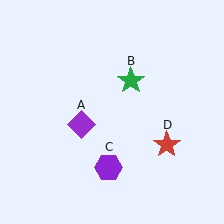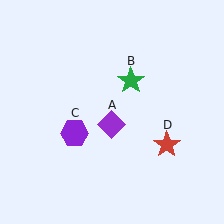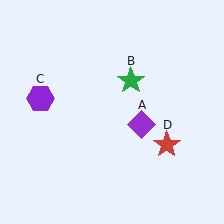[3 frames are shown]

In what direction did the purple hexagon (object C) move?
The purple hexagon (object C) moved up and to the left.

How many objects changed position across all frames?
2 objects changed position: purple diamond (object A), purple hexagon (object C).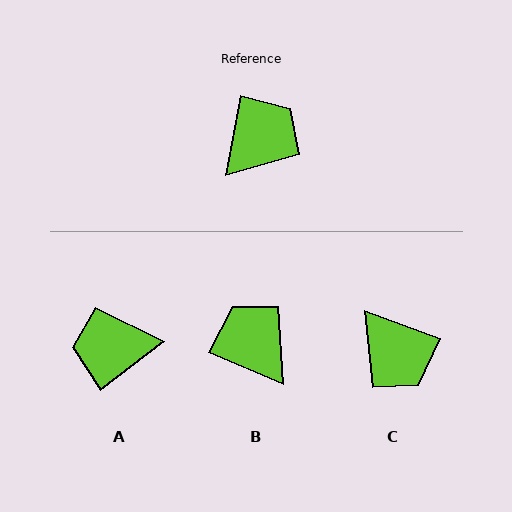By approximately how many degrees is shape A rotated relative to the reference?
Approximately 138 degrees counter-clockwise.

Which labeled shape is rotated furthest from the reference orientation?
A, about 138 degrees away.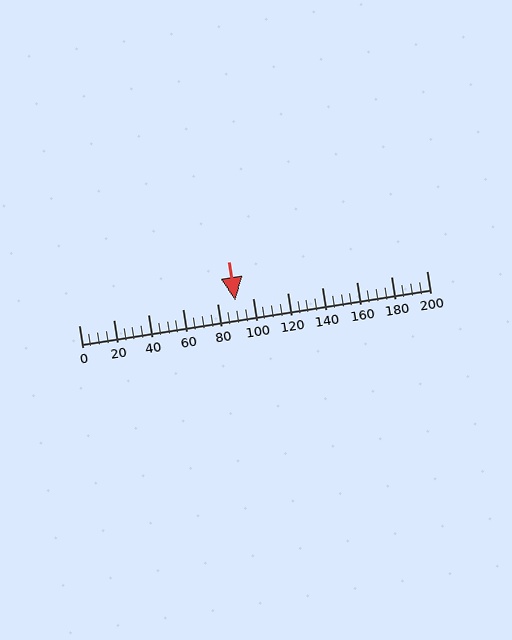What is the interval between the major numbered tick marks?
The major tick marks are spaced 20 units apart.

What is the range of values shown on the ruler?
The ruler shows values from 0 to 200.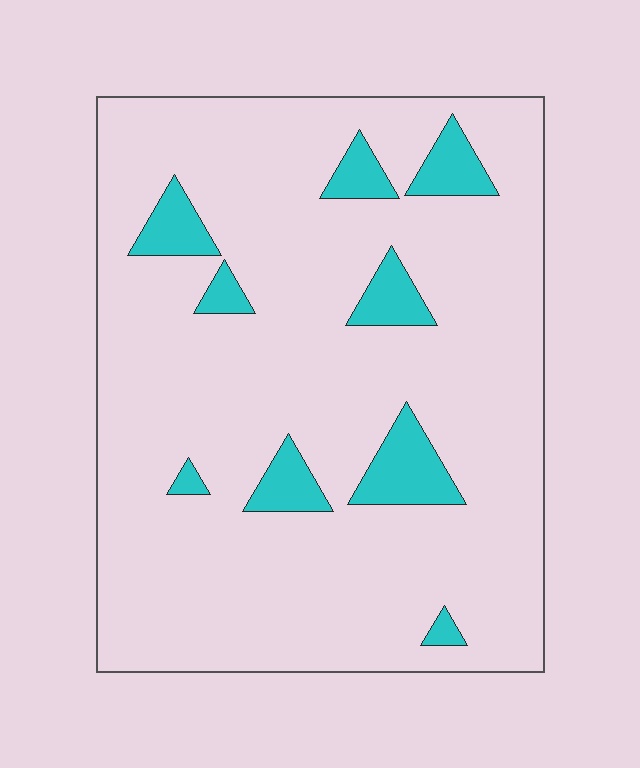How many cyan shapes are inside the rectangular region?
9.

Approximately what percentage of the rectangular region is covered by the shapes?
Approximately 10%.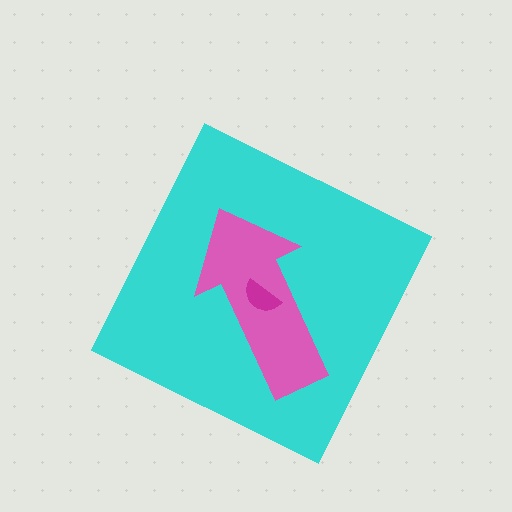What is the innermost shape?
The magenta semicircle.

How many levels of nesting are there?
3.